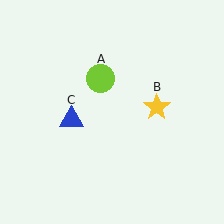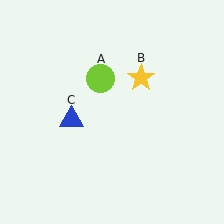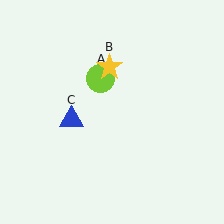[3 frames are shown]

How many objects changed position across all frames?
1 object changed position: yellow star (object B).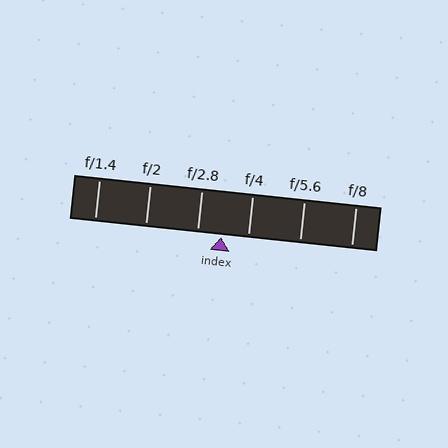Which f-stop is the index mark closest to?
The index mark is closest to f/2.8.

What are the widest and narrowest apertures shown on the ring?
The widest aperture shown is f/1.4 and the narrowest is f/8.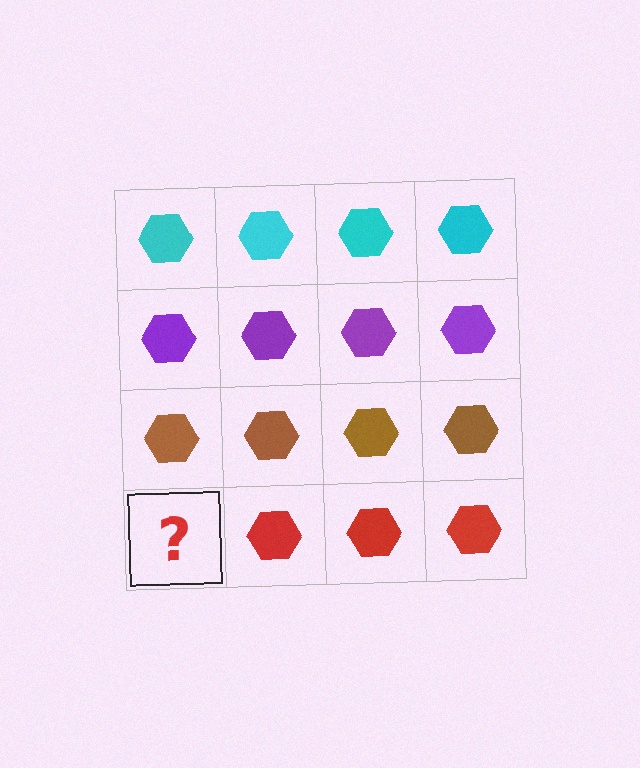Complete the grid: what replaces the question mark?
The question mark should be replaced with a red hexagon.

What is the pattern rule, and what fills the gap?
The rule is that each row has a consistent color. The gap should be filled with a red hexagon.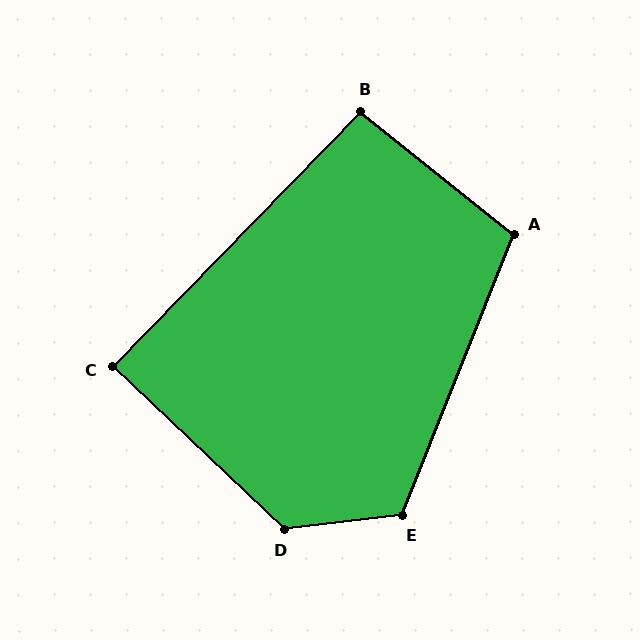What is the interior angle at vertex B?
Approximately 96 degrees (obtuse).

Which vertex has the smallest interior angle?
C, at approximately 89 degrees.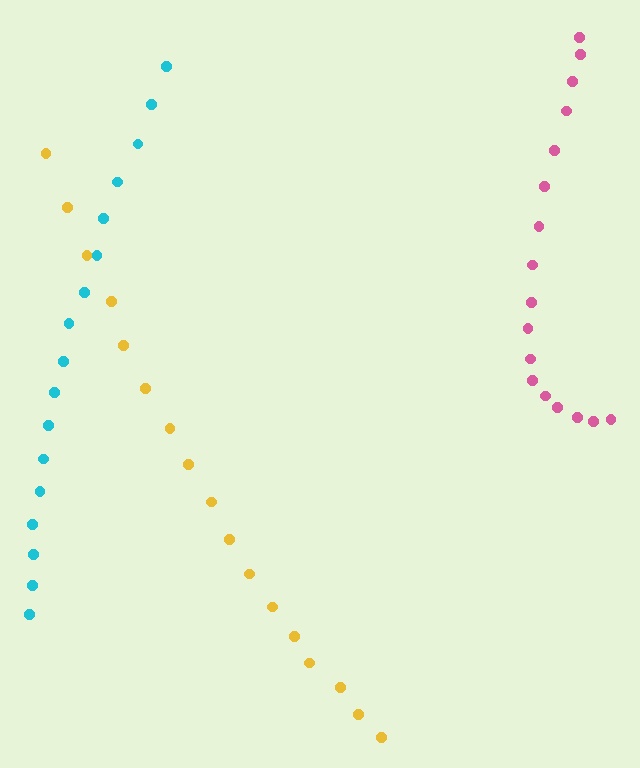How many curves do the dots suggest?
There are 3 distinct paths.